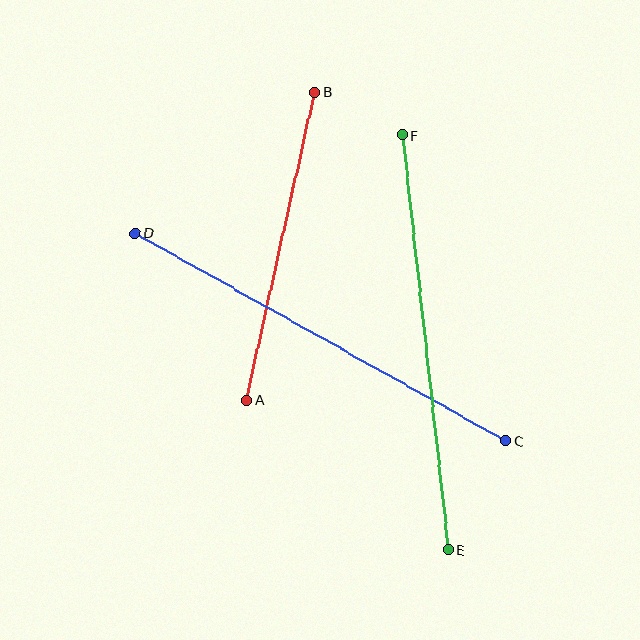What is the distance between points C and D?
The distance is approximately 425 pixels.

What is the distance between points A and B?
The distance is approximately 315 pixels.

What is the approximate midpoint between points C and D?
The midpoint is at approximately (320, 337) pixels.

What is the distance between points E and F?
The distance is approximately 417 pixels.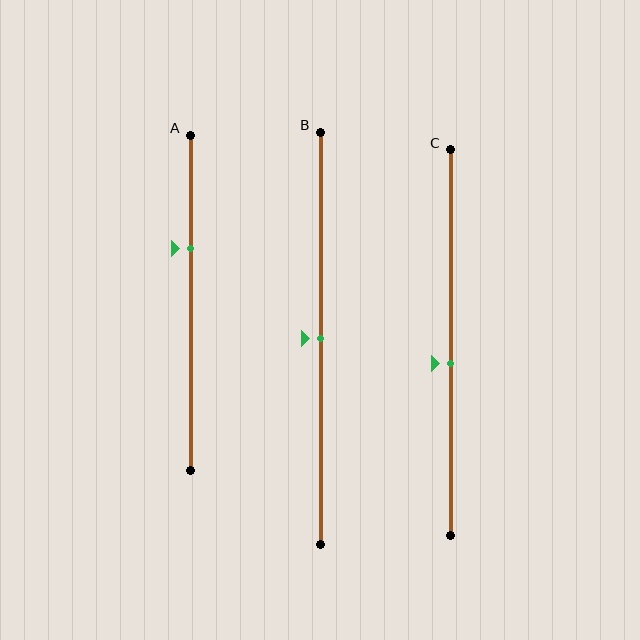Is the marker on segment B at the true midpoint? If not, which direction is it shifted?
Yes, the marker on segment B is at the true midpoint.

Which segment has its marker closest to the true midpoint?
Segment B has its marker closest to the true midpoint.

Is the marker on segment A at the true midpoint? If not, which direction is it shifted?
No, the marker on segment A is shifted upward by about 16% of the segment length.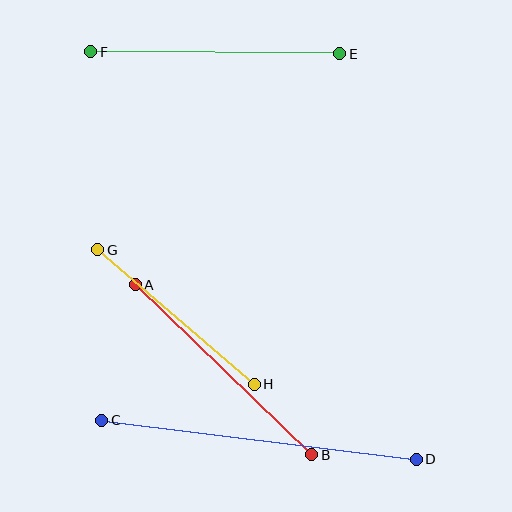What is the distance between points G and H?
The distance is approximately 206 pixels.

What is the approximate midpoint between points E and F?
The midpoint is at approximately (215, 53) pixels.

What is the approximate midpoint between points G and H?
The midpoint is at approximately (176, 317) pixels.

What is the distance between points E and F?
The distance is approximately 249 pixels.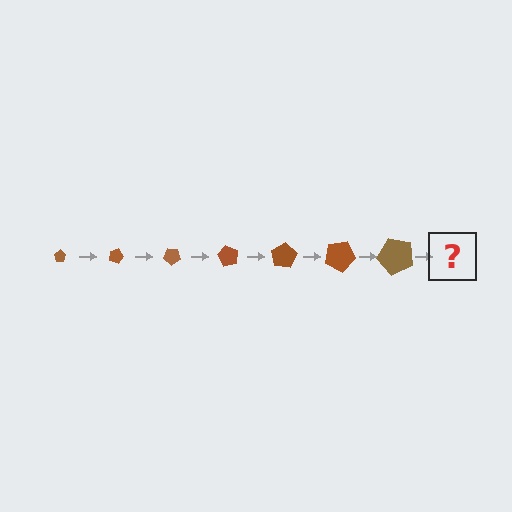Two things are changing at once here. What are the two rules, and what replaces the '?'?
The two rules are that the pentagon grows larger each step and it rotates 20 degrees each step. The '?' should be a pentagon, larger than the previous one and rotated 140 degrees from the start.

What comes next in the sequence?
The next element should be a pentagon, larger than the previous one and rotated 140 degrees from the start.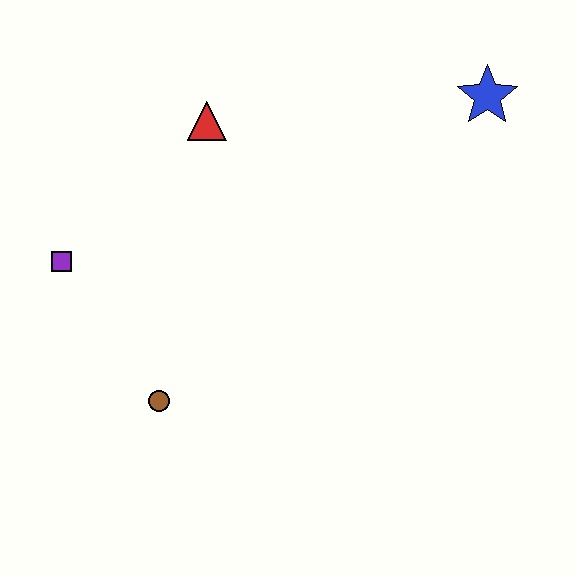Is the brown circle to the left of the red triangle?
Yes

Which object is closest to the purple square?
The brown circle is closest to the purple square.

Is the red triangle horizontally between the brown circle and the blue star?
Yes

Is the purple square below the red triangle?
Yes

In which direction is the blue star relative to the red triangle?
The blue star is to the right of the red triangle.